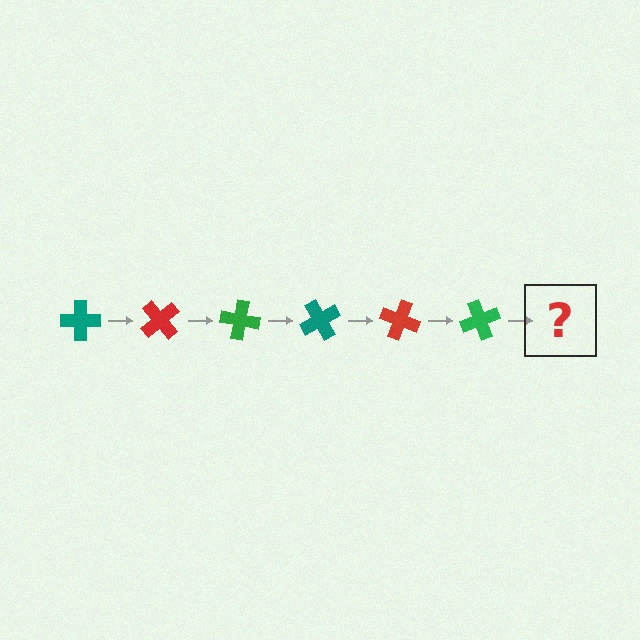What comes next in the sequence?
The next element should be a teal cross, rotated 300 degrees from the start.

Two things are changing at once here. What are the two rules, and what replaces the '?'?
The two rules are that it rotates 50 degrees each step and the color cycles through teal, red, and green. The '?' should be a teal cross, rotated 300 degrees from the start.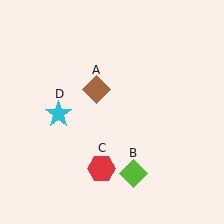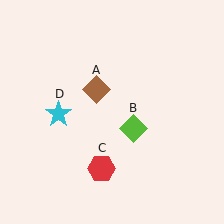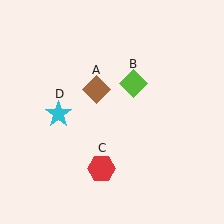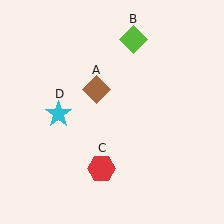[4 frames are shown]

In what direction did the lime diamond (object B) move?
The lime diamond (object B) moved up.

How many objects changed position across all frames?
1 object changed position: lime diamond (object B).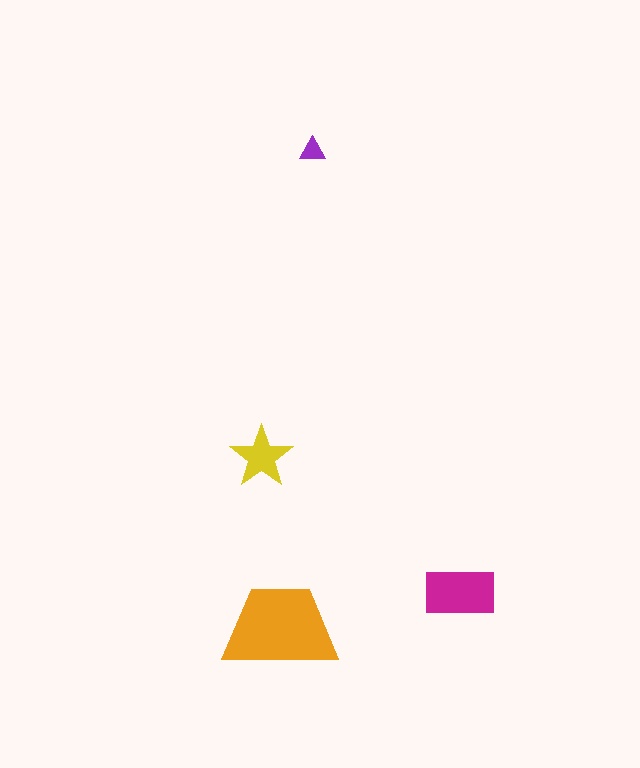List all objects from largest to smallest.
The orange trapezoid, the magenta rectangle, the yellow star, the purple triangle.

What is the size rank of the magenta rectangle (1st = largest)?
2nd.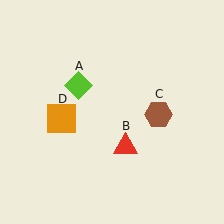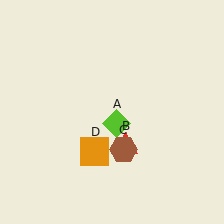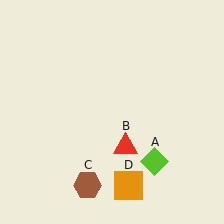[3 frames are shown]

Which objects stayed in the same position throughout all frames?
Red triangle (object B) remained stationary.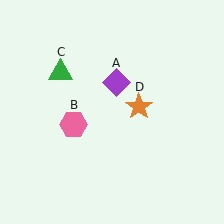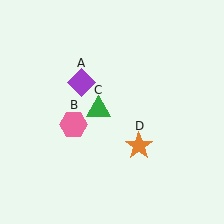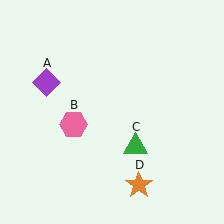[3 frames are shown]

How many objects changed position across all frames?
3 objects changed position: purple diamond (object A), green triangle (object C), orange star (object D).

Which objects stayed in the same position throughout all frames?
Pink hexagon (object B) remained stationary.